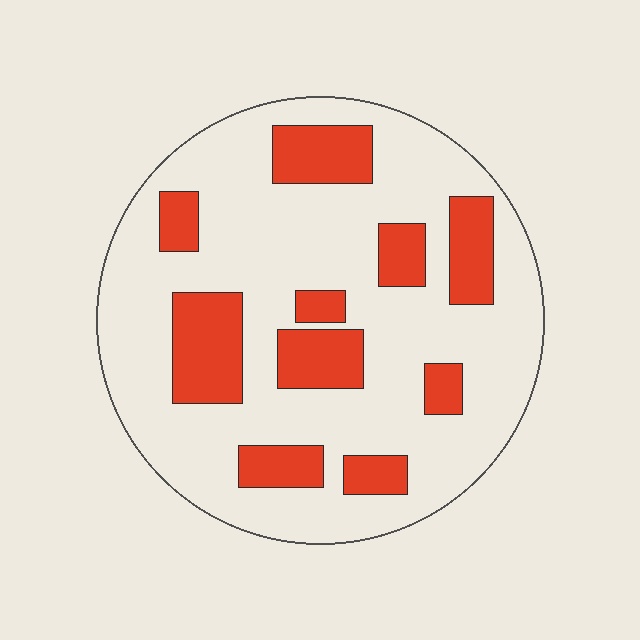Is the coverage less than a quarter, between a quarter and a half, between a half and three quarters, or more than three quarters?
Less than a quarter.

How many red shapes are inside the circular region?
10.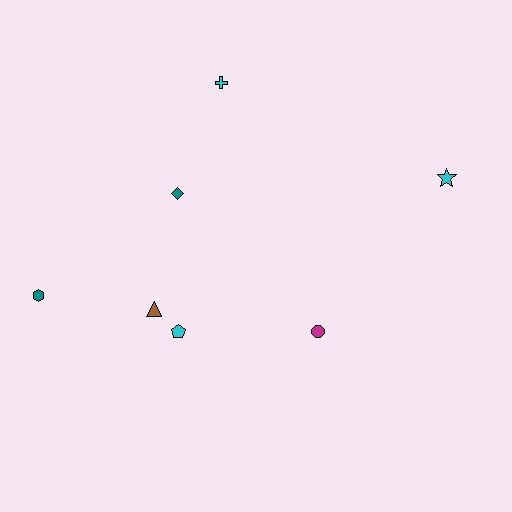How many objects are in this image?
There are 7 objects.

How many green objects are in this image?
There are no green objects.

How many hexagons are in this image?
There is 1 hexagon.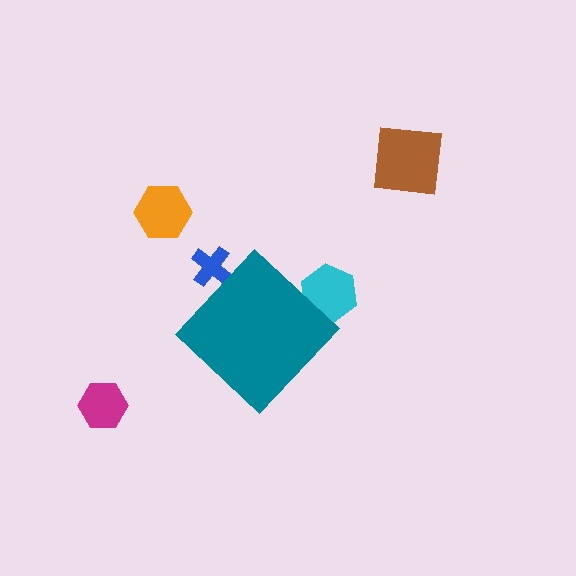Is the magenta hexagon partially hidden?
No, the magenta hexagon is fully visible.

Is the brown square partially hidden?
No, the brown square is fully visible.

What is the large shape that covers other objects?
A teal diamond.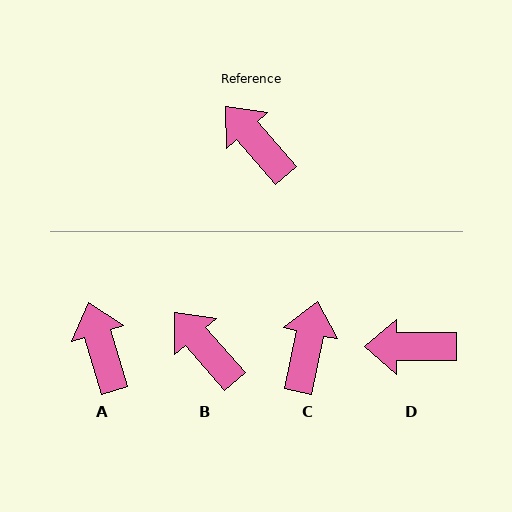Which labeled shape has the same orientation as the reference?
B.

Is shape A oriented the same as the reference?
No, it is off by about 24 degrees.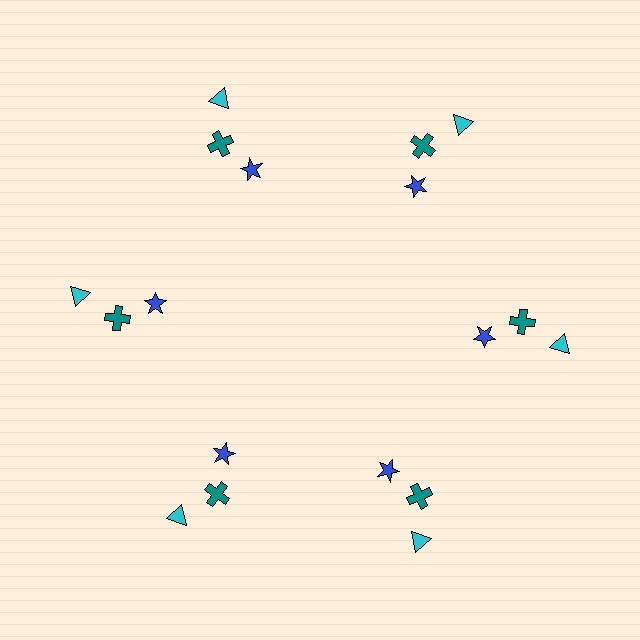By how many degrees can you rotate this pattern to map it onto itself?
The pattern maps onto itself every 60 degrees of rotation.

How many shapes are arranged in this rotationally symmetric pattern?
There are 18 shapes, arranged in 6 groups of 3.